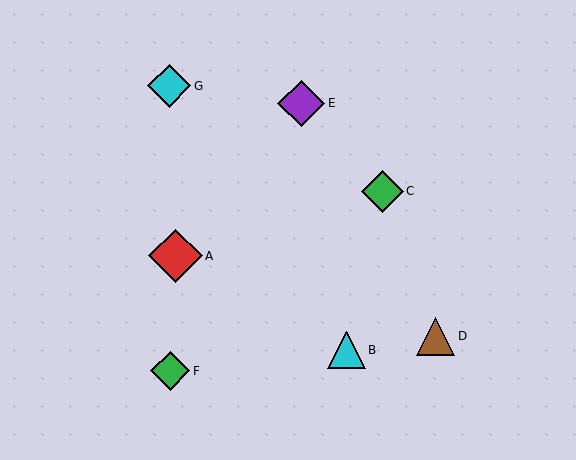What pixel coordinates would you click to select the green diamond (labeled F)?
Click at (170, 371) to select the green diamond F.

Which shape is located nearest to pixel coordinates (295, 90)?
The purple diamond (labeled E) at (301, 103) is nearest to that location.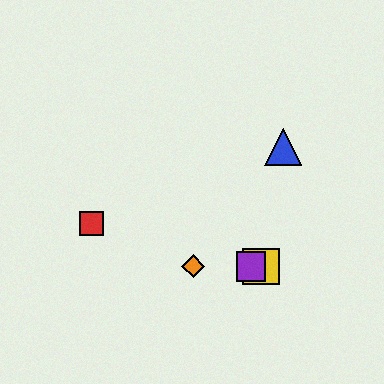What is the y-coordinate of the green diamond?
The green diamond is at y≈266.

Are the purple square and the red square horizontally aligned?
No, the purple square is at y≈266 and the red square is at y≈224.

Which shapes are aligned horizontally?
The green diamond, the yellow square, the purple square, the orange diamond are aligned horizontally.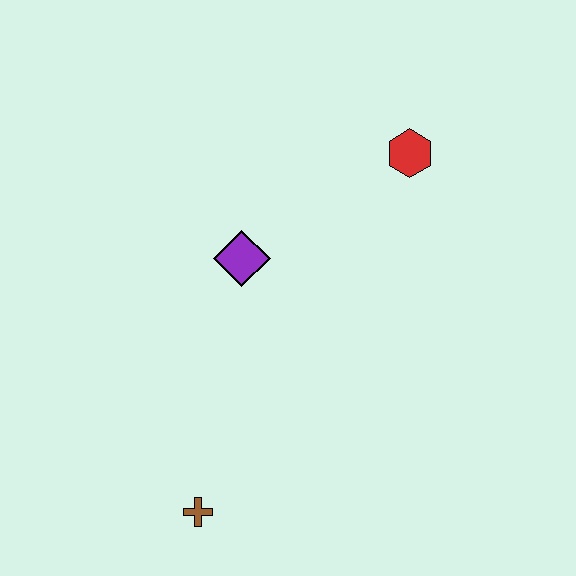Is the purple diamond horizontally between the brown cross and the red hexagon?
Yes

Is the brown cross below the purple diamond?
Yes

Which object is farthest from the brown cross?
The red hexagon is farthest from the brown cross.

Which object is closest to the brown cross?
The purple diamond is closest to the brown cross.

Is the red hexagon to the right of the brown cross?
Yes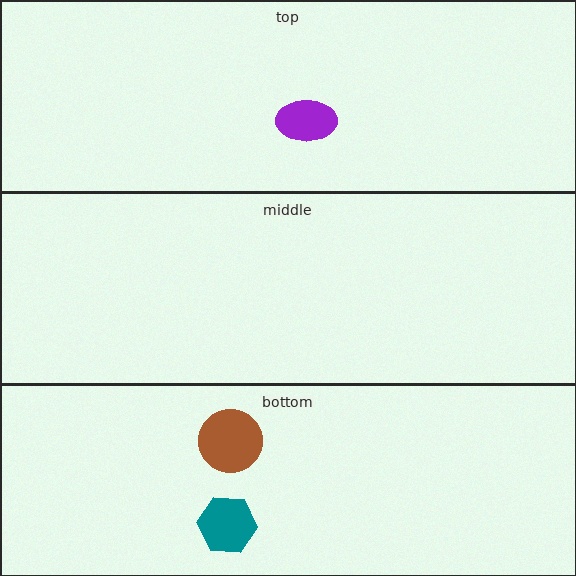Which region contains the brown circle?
The bottom region.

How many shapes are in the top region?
1.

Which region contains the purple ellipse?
The top region.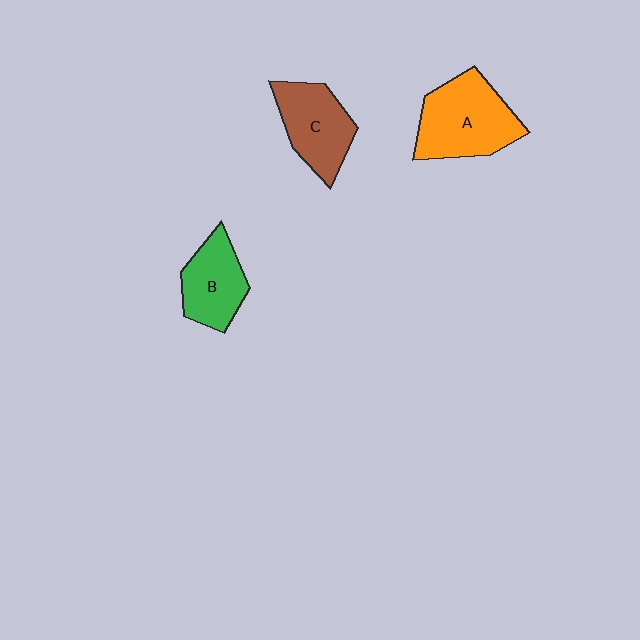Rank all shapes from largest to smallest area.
From largest to smallest: A (orange), C (brown), B (green).